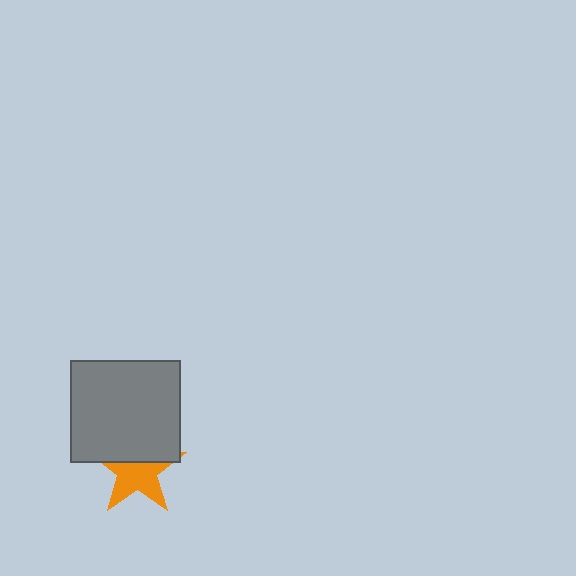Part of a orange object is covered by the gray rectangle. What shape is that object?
It is a star.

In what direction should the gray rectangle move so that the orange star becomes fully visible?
The gray rectangle should move up. That is the shortest direction to clear the overlap and leave the orange star fully visible.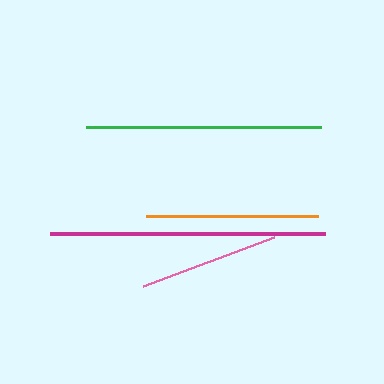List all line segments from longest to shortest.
From longest to shortest: magenta, green, orange, pink.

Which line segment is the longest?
The magenta line is the longest at approximately 275 pixels.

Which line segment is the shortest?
The pink line is the shortest at approximately 140 pixels.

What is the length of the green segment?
The green segment is approximately 235 pixels long.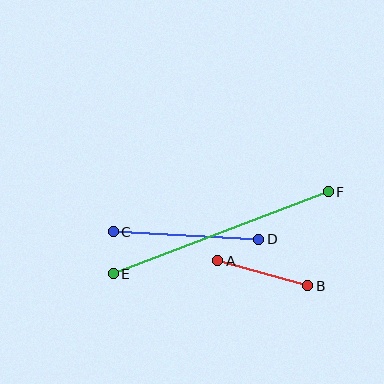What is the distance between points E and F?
The distance is approximately 230 pixels.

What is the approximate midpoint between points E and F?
The midpoint is at approximately (221, 233) pixels.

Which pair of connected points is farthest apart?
Points E and F are farthest apart.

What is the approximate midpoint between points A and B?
The midpoint is at approximately (263, 273) pixels.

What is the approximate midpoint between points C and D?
The midpoint is at approximately (186, 236) pixels.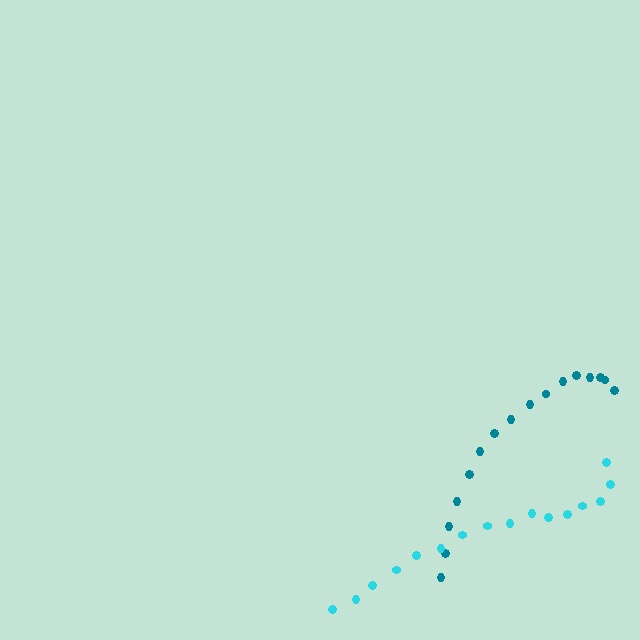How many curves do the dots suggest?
There are 2 distinct paths.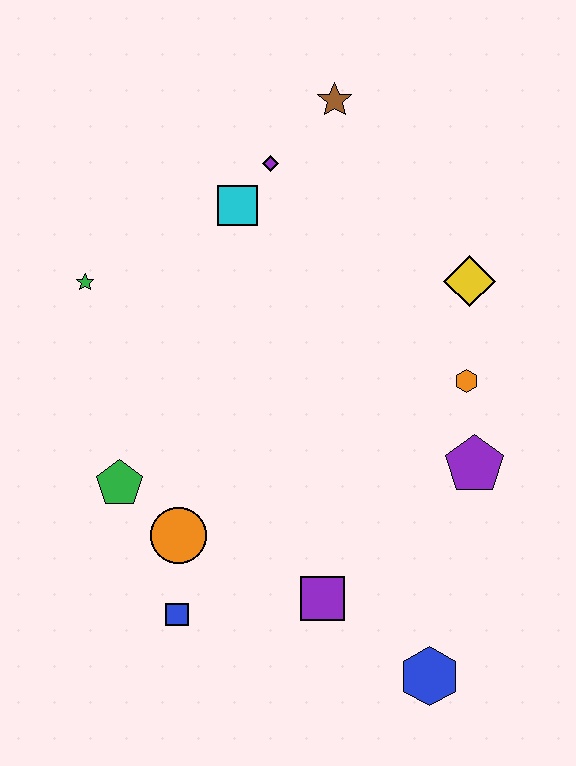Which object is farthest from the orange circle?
The brown star is farthest from the orange circle.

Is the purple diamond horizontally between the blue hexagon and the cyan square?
Yes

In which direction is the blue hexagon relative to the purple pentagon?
The blue hexagon is below the purple pentagon.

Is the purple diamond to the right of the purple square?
No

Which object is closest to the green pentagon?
The orange circle is closest to the green pentagon.